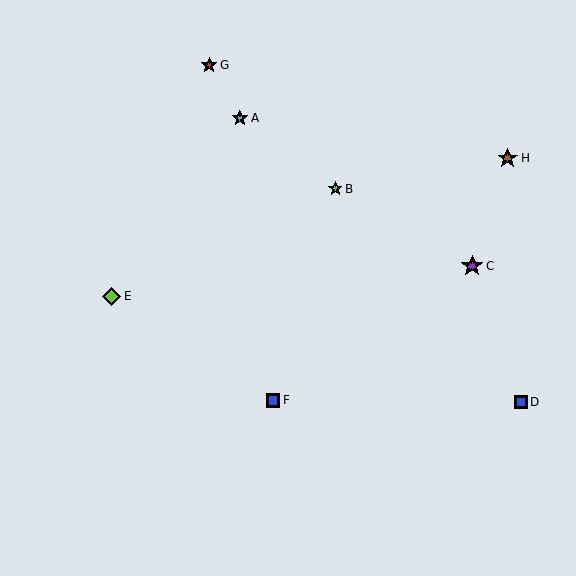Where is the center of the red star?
The center of the red star is at (209, 65).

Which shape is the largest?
The purple star (labeled C) is the largest.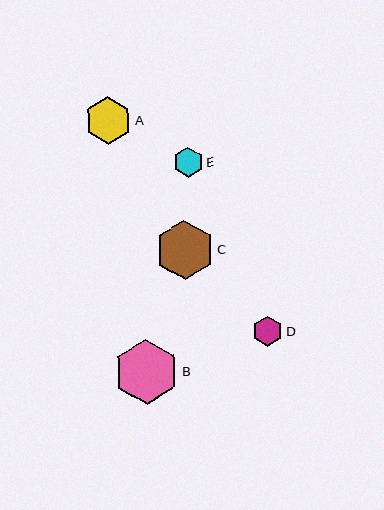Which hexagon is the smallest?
Hexagon D is the smallest with a size of approximately 30 pixels.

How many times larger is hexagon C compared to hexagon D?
Hexagon C is approximately 2.0 times the size of hexagon D.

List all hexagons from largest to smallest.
From largest to smallest: B, C, A, E, D.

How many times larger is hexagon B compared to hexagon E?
Hexagon B is approximately 2.2 times the size of hexagon E.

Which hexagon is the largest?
Hexagon B is the largest with a size of approximately 65 pixels.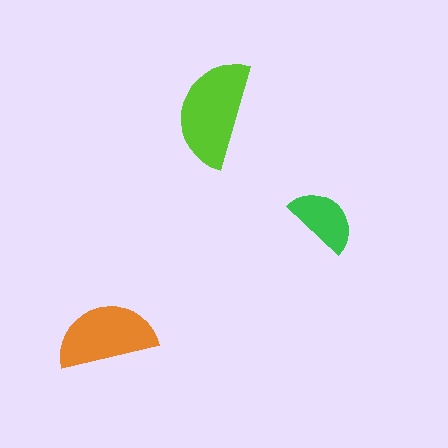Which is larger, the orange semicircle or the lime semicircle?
The lime one.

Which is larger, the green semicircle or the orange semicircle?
The orange one.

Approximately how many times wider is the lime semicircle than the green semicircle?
About 1.5 times wider.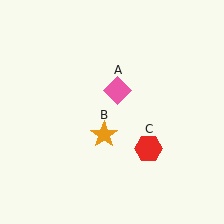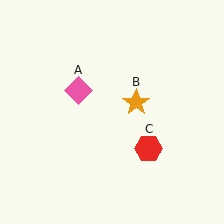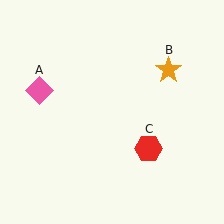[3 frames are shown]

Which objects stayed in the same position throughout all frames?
Red hexagon (object C) remained stationary.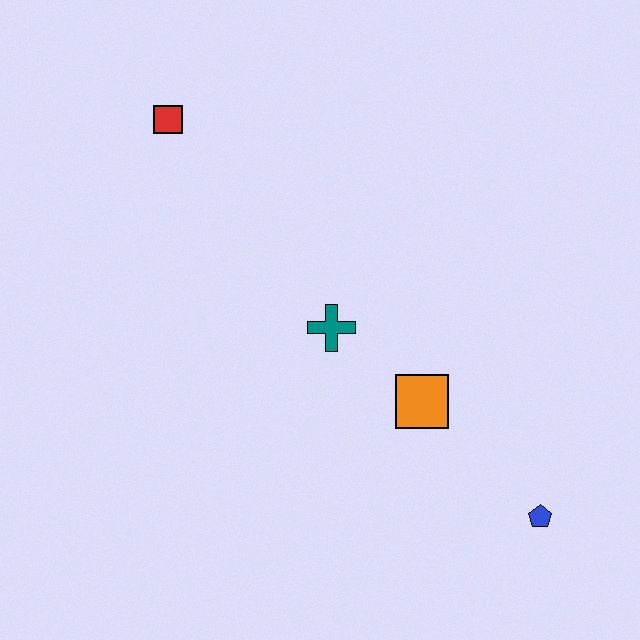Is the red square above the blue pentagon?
Yes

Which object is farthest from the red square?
The blue pentagon is farthest from the red square.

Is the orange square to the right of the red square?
Yes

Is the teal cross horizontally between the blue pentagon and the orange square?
No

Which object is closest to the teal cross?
The orange square is closest to the teal cross.